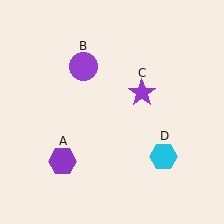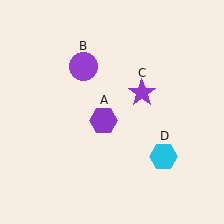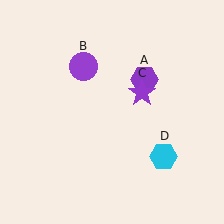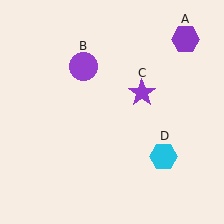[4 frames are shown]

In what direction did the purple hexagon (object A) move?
The purple hexagon (object A) moved up and to the right.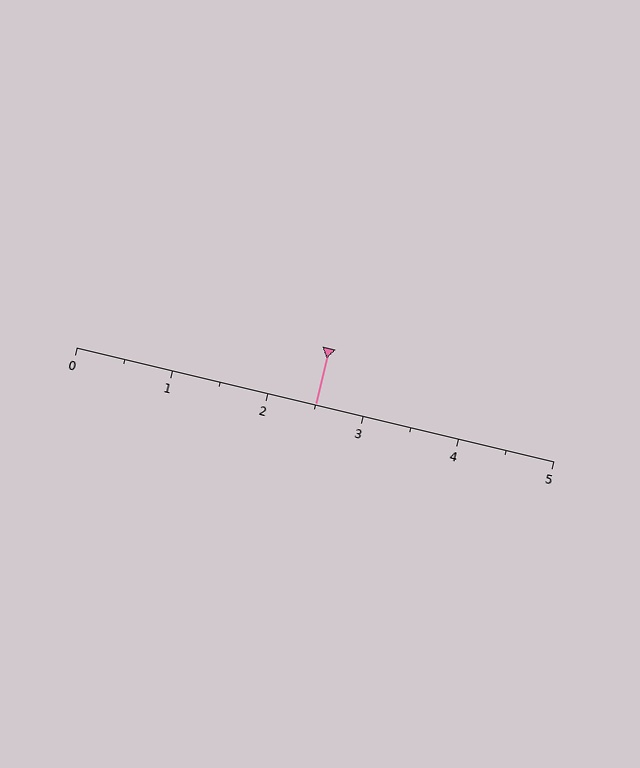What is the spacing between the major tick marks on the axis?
The major ticks are spaced 1 apart.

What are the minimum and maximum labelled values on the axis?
The axis runs from 0 to 5.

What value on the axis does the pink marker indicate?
The marker indicates approximately 2.5.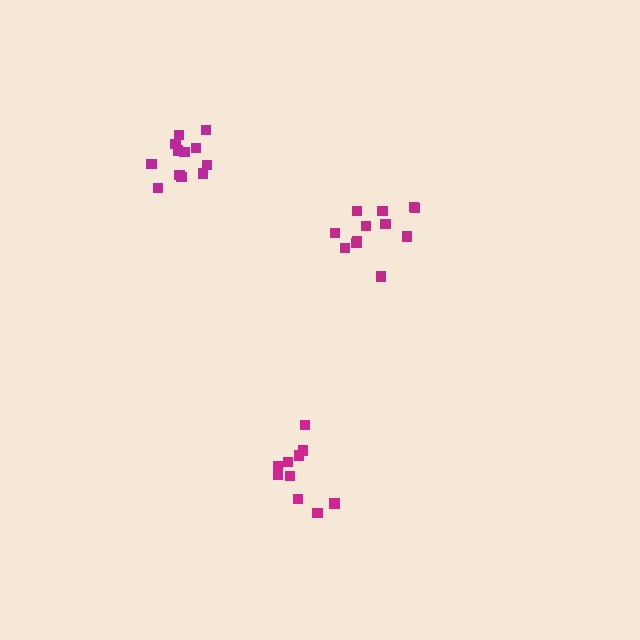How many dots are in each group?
Group 1: 11 dots, Group 2: 12 dots, Group 3: 12 dots (35 total).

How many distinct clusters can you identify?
There are 3 distinct clusters.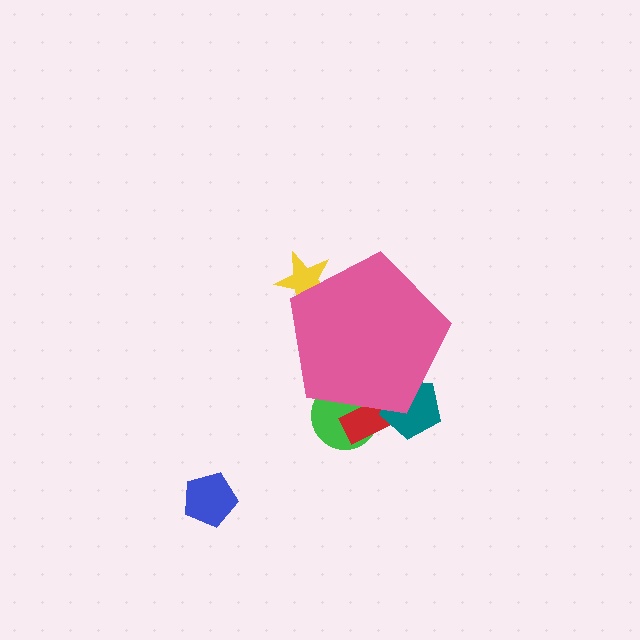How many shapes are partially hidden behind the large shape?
4 shapes are partially hidden.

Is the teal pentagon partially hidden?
Yes, the teal pentagon is partially hidden behind the pink pentagon.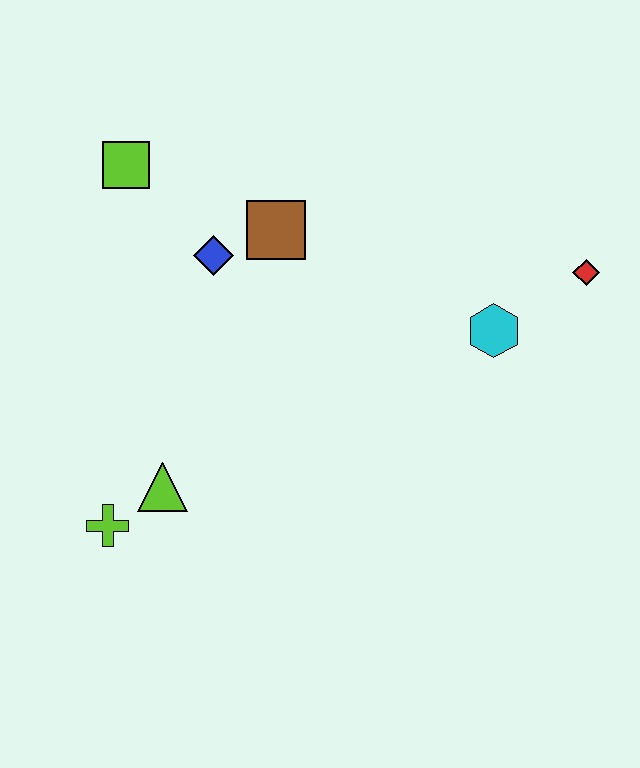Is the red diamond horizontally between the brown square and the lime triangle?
No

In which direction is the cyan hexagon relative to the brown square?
The cyan hexagon is to the right of the brown square.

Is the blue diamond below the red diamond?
No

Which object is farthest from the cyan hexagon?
The lime cross is farthest from the cyan hexagon.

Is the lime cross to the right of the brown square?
No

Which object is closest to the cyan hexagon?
The red diamond is closest to the cyan hexagon.